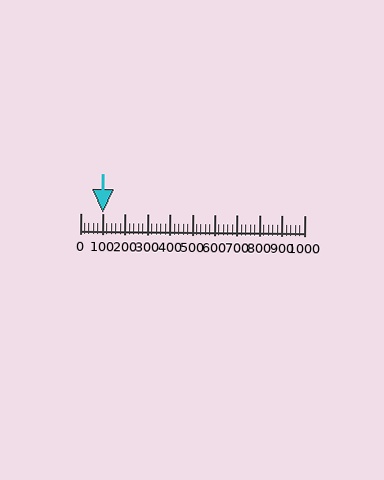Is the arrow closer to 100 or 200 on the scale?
The arrow is closer to 100.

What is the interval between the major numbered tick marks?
The major tick marks are spaced 100 units apart.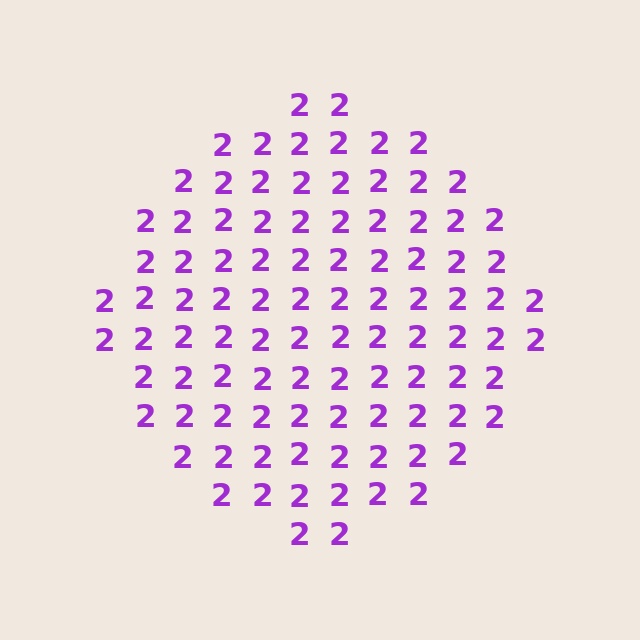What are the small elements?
The small elements are digit 2's.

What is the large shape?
The large shape is a circle.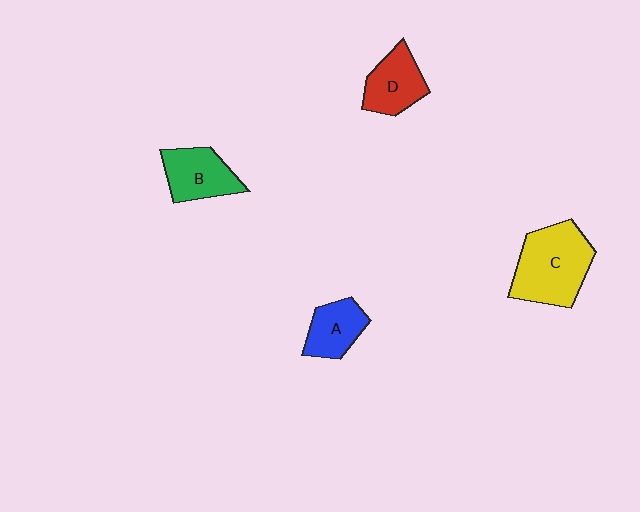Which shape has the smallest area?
Shape A (blue).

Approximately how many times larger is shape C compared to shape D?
Approximately 1.7 times.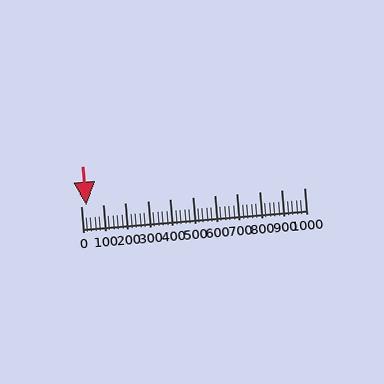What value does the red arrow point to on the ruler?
The red arrow points to approximately 24.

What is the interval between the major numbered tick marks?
The major tick marks are spaced 100 units apart.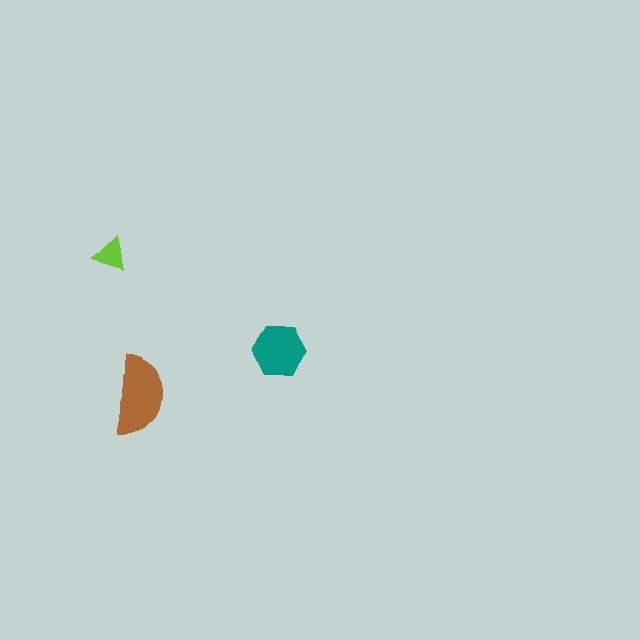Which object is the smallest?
The lime triangle.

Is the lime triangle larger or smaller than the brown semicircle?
Smaller.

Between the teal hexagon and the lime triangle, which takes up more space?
The teal hexagon.